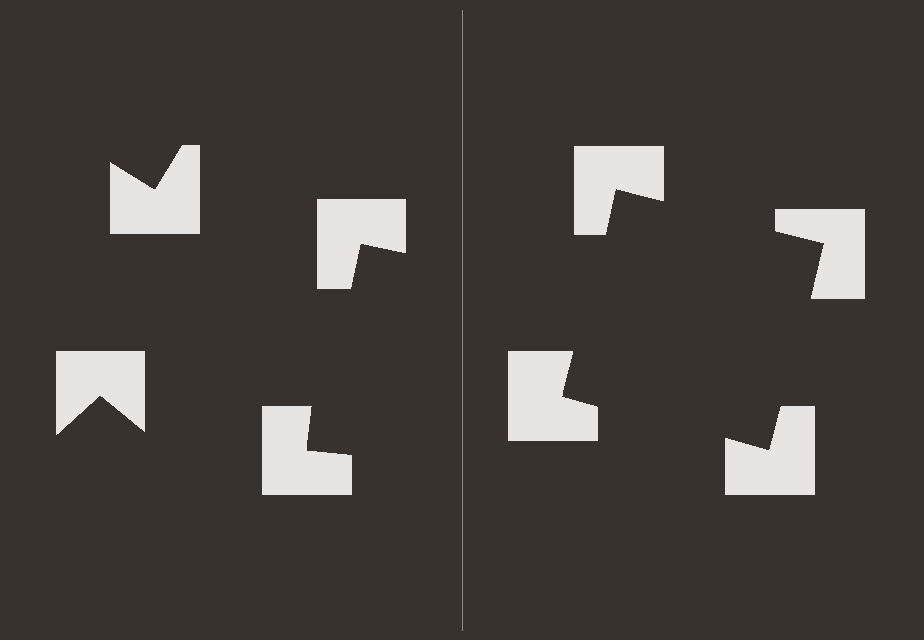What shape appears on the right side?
An illusory square.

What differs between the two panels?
The notched squares are positioned identically on both sides; only the wedge orientations differ. On the right they align to a square; on the left they are misaligned.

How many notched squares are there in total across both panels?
8 — 4 on each side.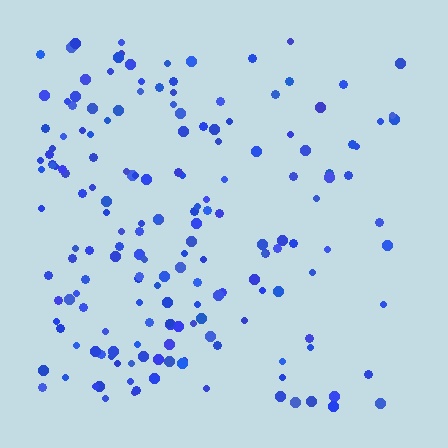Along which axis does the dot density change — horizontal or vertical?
Horizontal.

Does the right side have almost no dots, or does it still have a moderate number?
Still a moderate number, just noticeably fewer than the left.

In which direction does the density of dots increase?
From right to left, with the left side densest.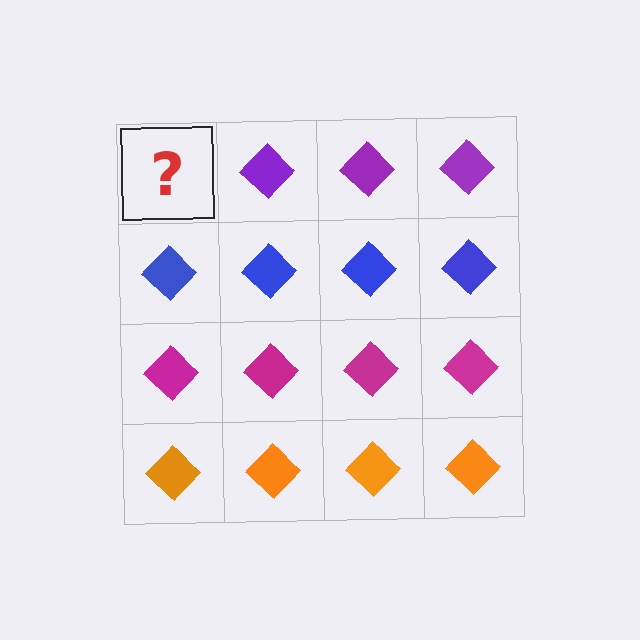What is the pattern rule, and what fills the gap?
The rule is that each row has a consistent color. The gap should be filled with a purple diamond.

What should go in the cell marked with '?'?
The missing cell should contain a purple diamond.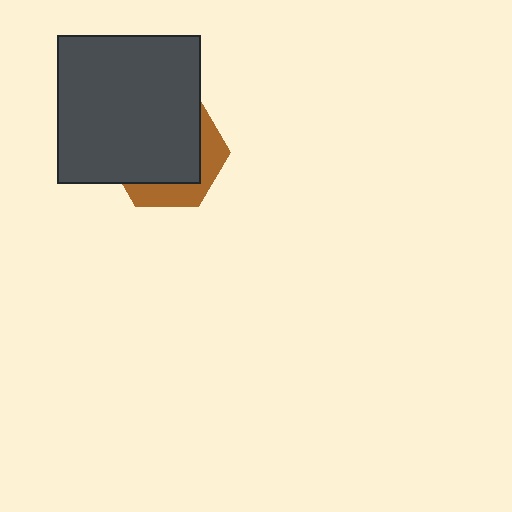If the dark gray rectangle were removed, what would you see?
You would see the complete brown hexagon.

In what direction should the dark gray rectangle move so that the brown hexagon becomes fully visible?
The dark gray rectangle should move toward the upper-left. That is the shortest direction to clear the overlap and leave the brown hexagon fully visible.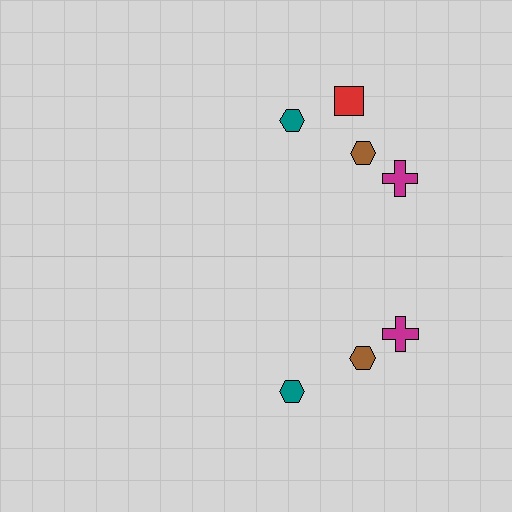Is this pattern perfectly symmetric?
No, the pattern is not perfectly symmetric. A red square is missing from the bottom side.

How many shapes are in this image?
There are 7 shapes in this image.